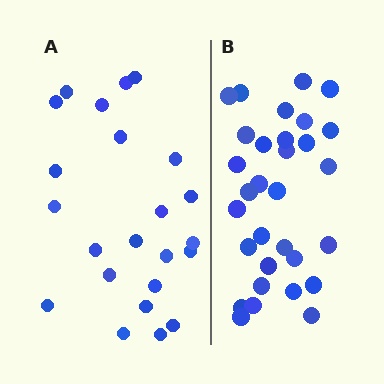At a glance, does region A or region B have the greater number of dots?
Region B (the right region) has more dots.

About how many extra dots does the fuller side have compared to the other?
Region B has roughly 8 or so more dots than region A.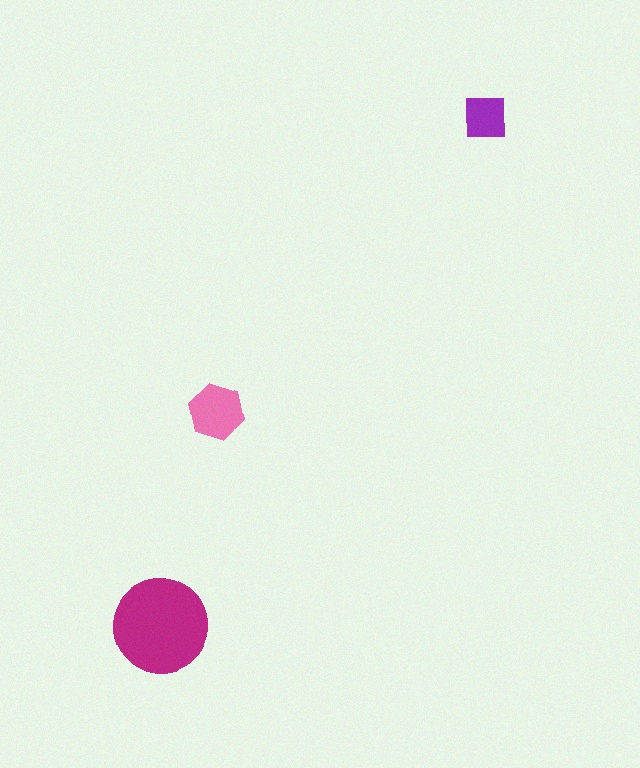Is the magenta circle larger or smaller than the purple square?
Larger.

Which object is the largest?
The magenta circle.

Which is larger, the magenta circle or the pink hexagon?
The magenta circle.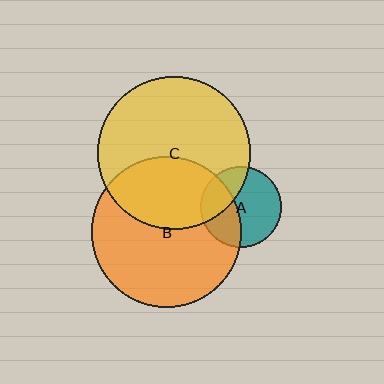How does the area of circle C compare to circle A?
Approximately 3.6 times.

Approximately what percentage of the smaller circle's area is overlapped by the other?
Approximately 40%.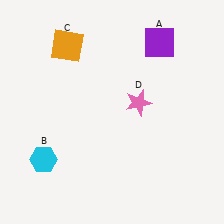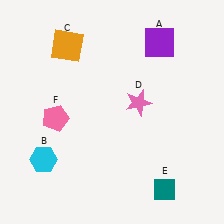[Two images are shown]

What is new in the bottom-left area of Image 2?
A pink pentagon (F) was added in the bottom-left area of Image 2.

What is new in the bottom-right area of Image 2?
A teal diamond (E) was added in the bottom-right area of Image 2.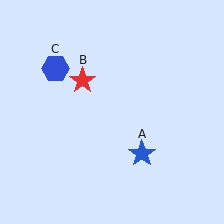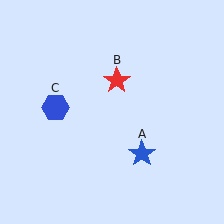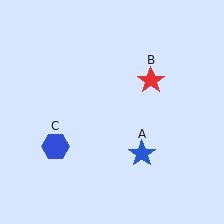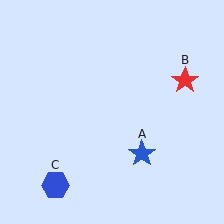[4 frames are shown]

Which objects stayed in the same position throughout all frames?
Blue star (object A) remained stationary.